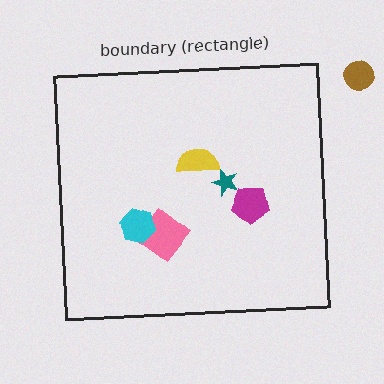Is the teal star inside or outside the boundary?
Inside.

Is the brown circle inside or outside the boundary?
Outside.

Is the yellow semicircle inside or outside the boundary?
Inside.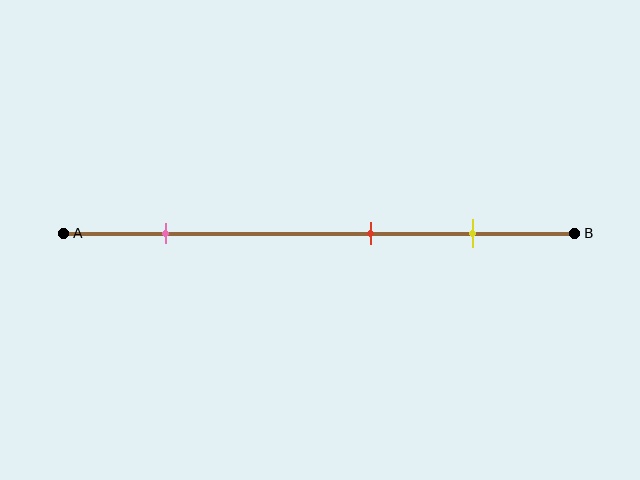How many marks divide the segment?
There are 3 marks dividing the segment.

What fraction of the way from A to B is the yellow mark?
The yellow mark is approximately 80% (0.8) of the way from A to B.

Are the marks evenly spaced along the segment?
No, the marks are not evenly spaced.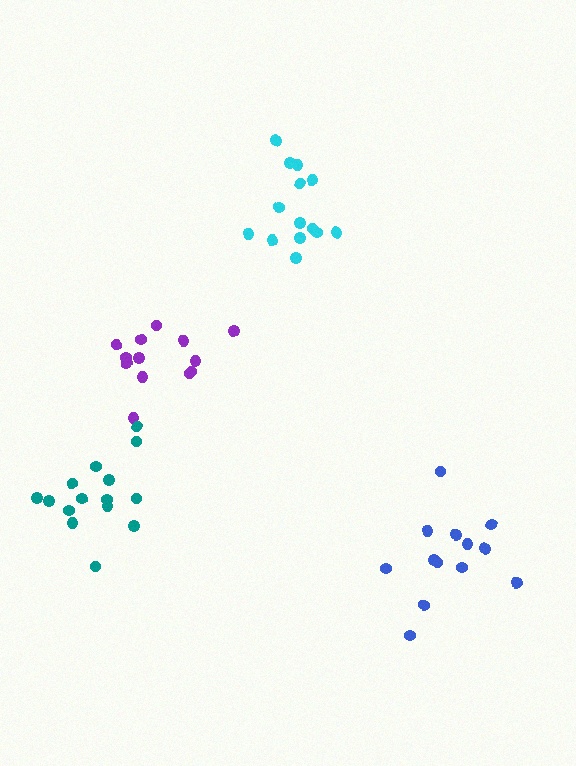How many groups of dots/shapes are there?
There are 4 groups.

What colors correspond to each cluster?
The clusters are colored: blue, purple, cyan, teal.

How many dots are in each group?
Group 1: 13 dots, Group 2: 13 dots, Group 3: 14 dots, Group 4: 15 dots (55 total).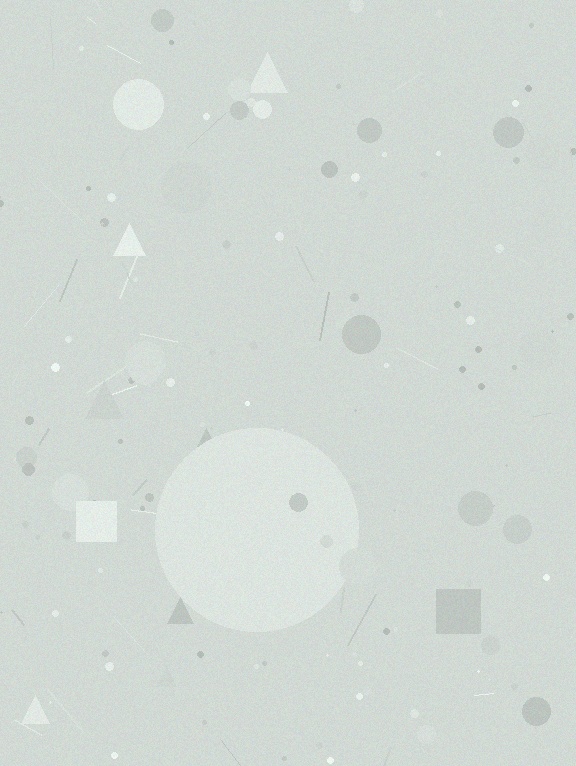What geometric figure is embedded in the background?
A circle is embedded in the background.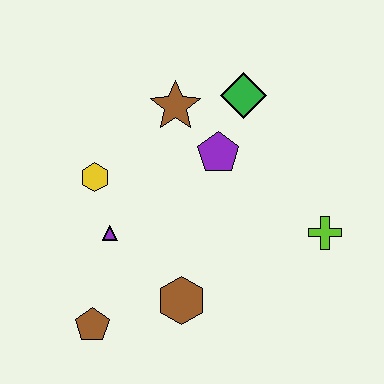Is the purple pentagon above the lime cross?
Yes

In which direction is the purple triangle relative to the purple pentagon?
The purple triangle is to the left of the purple pentagon.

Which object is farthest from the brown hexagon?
The green diamond is farthest from the brown hexagon.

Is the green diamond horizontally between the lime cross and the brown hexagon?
Yes